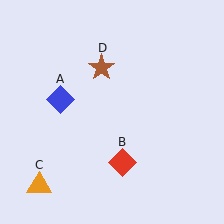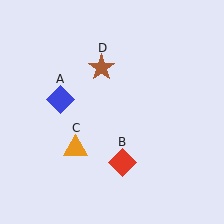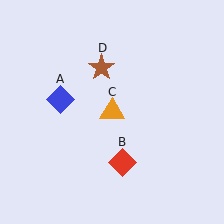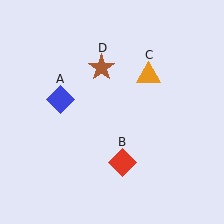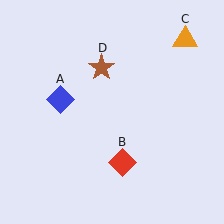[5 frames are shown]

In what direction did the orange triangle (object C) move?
The orange triangle (object C) moved up and to the right.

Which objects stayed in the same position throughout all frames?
Blue diamond (object A) and red diamond (object B) and brown star (object D) remained stationary.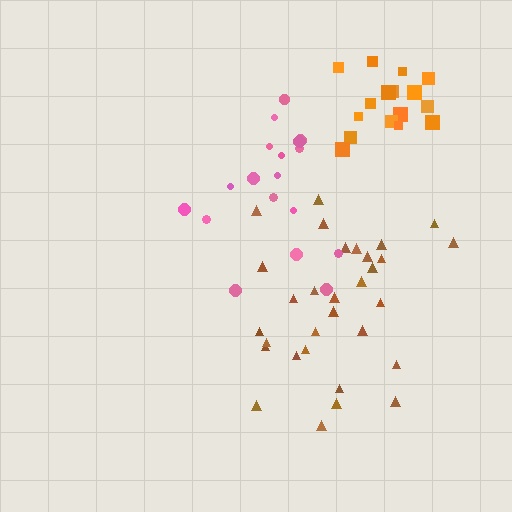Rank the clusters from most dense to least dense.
orange, pink, brown.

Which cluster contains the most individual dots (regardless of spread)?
Brown (31).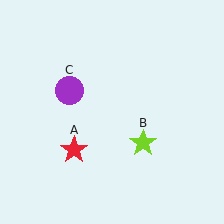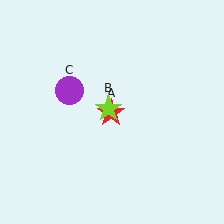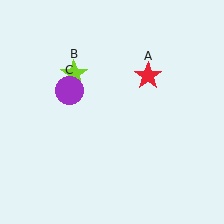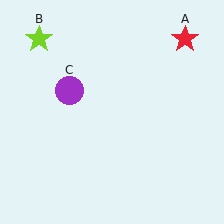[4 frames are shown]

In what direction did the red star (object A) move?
The red star (object A) moved up and to the right.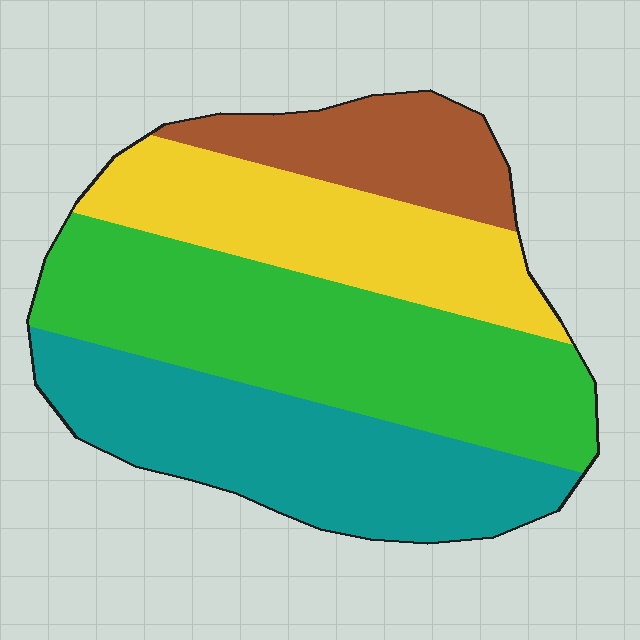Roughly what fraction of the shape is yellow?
Yellow takes up about one fifth (1/5) of the shape.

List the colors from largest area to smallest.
From largest to smallest: green, teal, yellow, brown.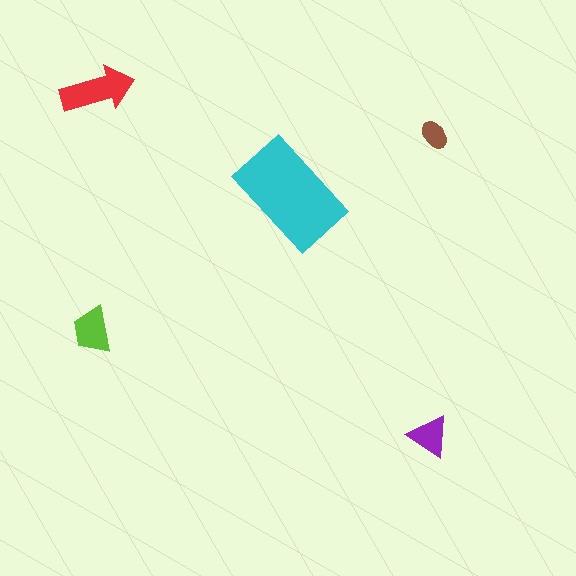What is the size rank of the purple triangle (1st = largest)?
4th.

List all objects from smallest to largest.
The brown ellipse, the purple triangle, the lime trapezoid, the red arrow, the cyan rectangle.